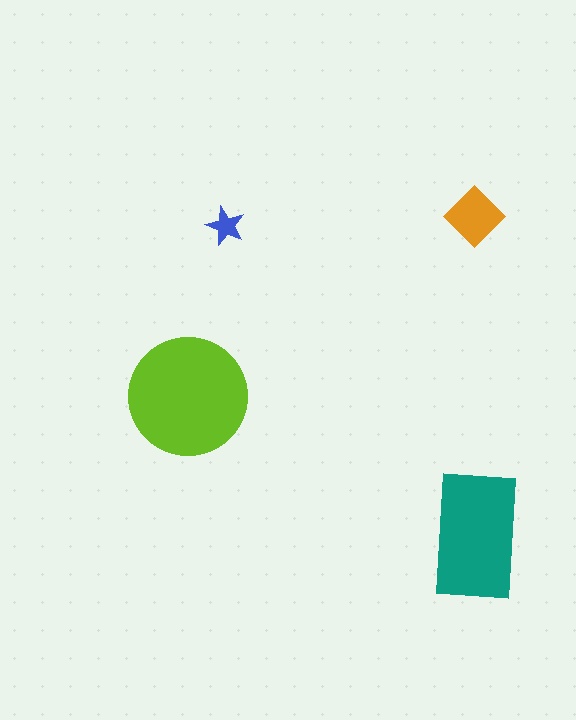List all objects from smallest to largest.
The blue star, the orange diamond, the teal rectangle, the lime circle.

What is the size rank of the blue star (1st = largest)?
4th.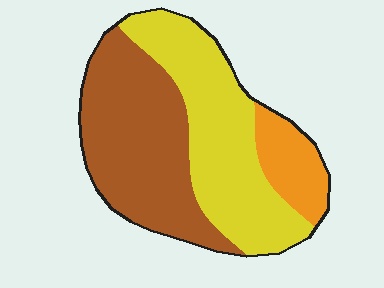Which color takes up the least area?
Orange, at roughly 15%.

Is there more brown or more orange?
Brown.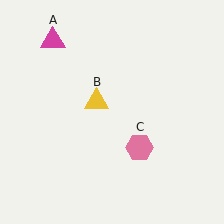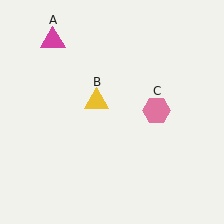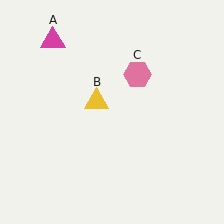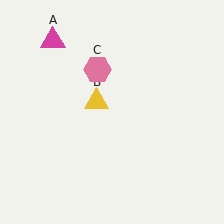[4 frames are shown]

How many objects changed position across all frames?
1 object changed position: pink hexagon (object C).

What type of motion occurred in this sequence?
The pink hexagon (object C) rotated counterclockwise around the center of the scene.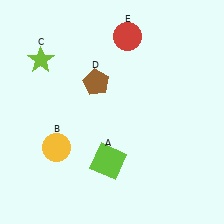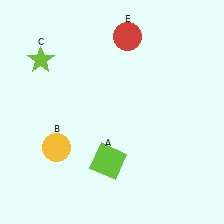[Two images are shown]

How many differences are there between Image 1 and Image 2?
There is 1 difference between the two images.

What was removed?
The brown pentagon (D) was removed in Image 2.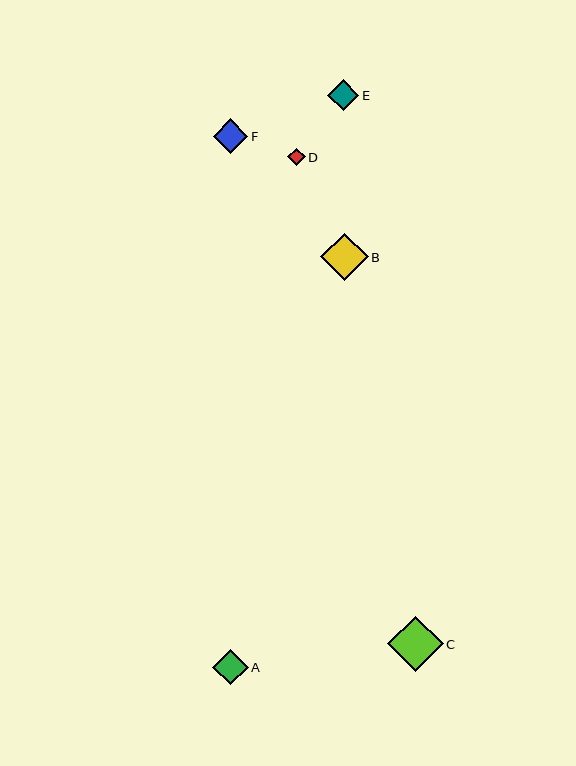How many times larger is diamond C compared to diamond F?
Diamond C is approximately 1.6 times the size of diamond F.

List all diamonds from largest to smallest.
From largest to smallest: C, B, A, F, E, D.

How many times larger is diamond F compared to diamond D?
Diamond F is approximately 1.9 times the size of diamond D.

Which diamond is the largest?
Diamond C is the largest with a size of approximately 55 pixels.